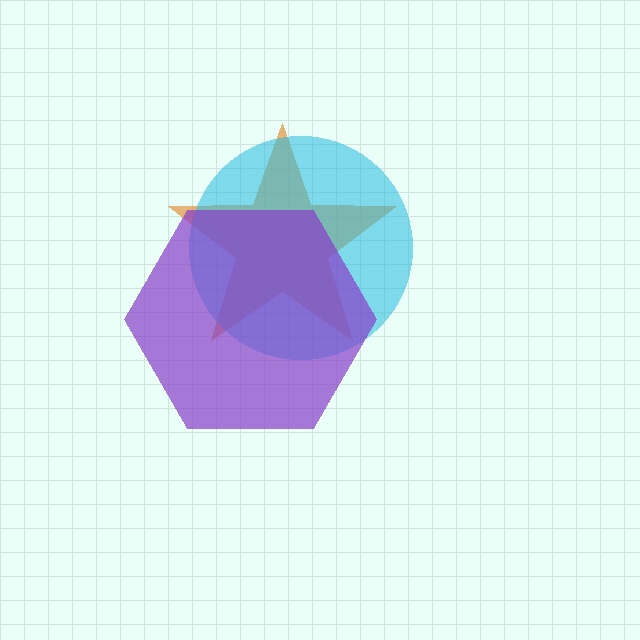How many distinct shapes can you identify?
There are 3 distinct shapes: an orange star, a cyan circle, a purple hexagon.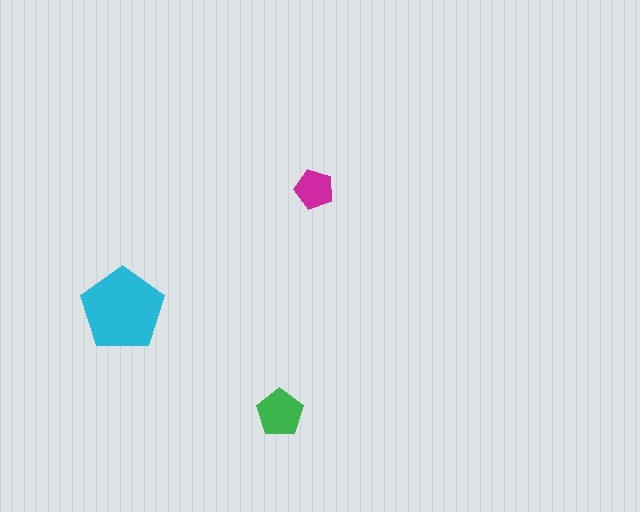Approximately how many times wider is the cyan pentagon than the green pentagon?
About 2 times wider.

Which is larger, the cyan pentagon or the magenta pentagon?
The cyan one.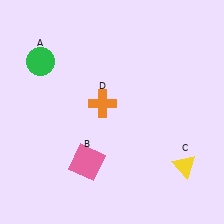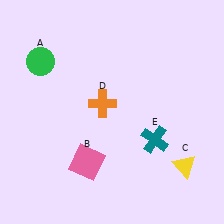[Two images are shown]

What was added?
A teal cross (E) was added in Image 2.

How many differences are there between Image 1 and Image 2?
There is 1 difference between the two images.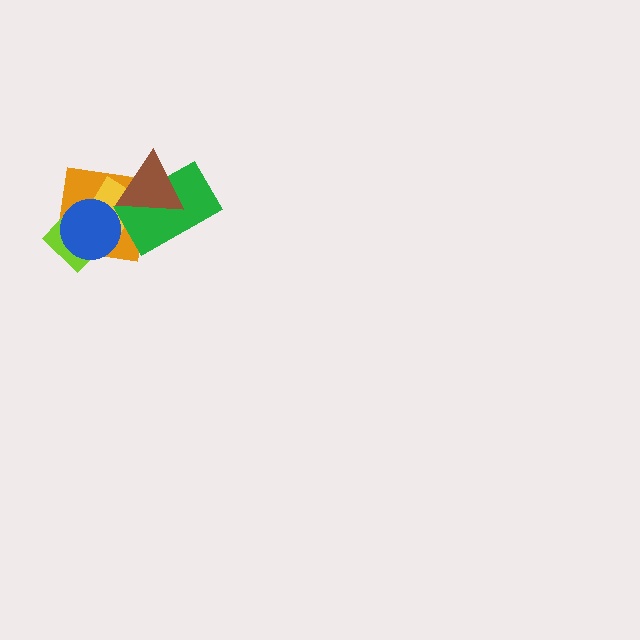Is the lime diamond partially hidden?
Yes, it is partially covered by another shape.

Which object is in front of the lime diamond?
The blue circle is in front of the lime diamond.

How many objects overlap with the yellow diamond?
5 objects overlap with the yellow diamond.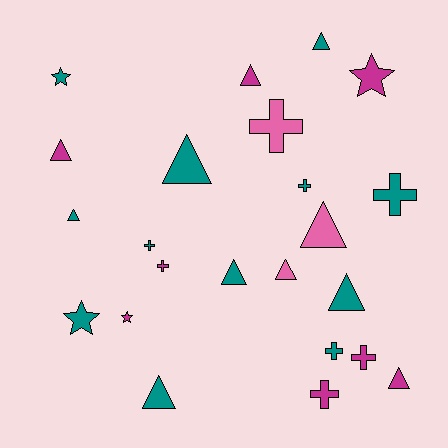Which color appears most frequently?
Teal, with 12 objects.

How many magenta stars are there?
There are 2 magenta stars.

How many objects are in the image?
There are 23 objects.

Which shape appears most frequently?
Triangle, with 11 objects.